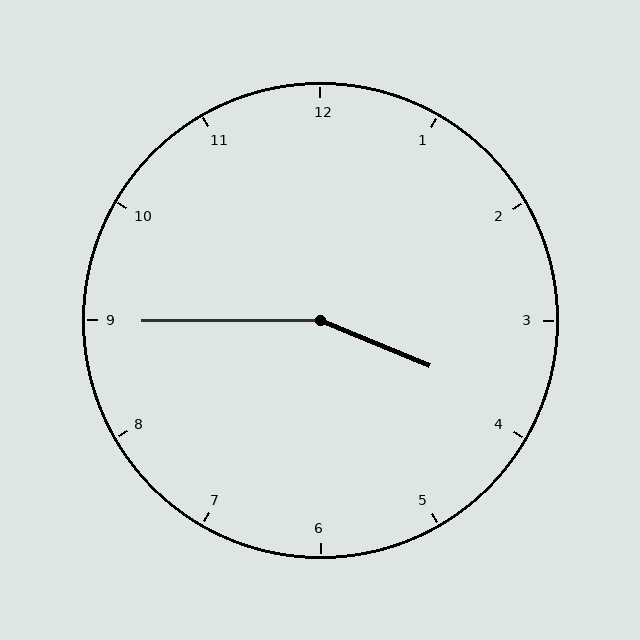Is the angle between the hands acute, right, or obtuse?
It is obtuse.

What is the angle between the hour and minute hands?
Approximately 158 degrees.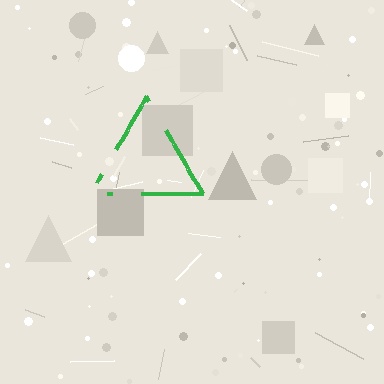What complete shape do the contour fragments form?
The contour fragments form a triangle.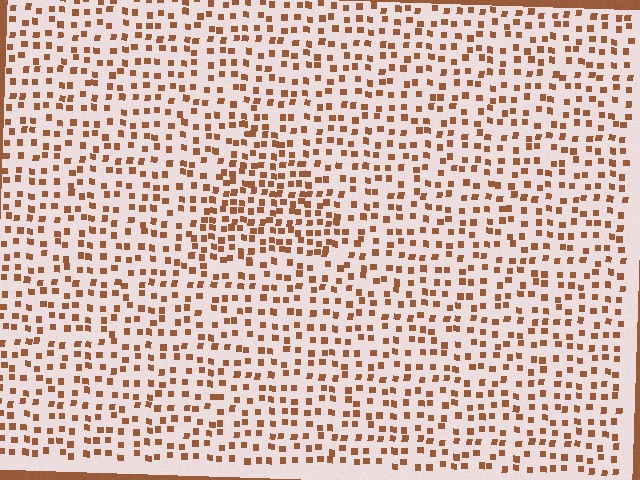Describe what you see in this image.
The image contains small brown elements arranged at two different densities. A triangle-shaped region is visible where the elements are more densely packed than the surrounding area.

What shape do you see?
I see a triangle.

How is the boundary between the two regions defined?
The boundary is defined by a change in element density (approximately 1.7x ratio). All elements are the same color, size, and shape.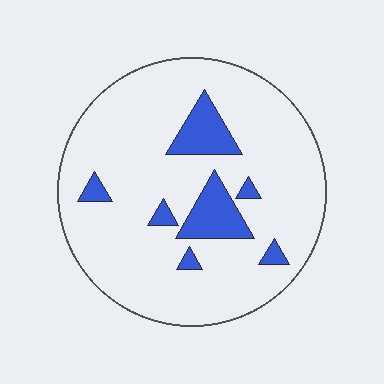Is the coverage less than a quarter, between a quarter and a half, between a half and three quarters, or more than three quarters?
Less than a quarter.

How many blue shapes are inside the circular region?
7.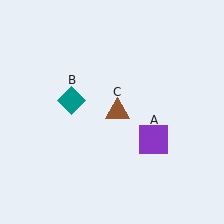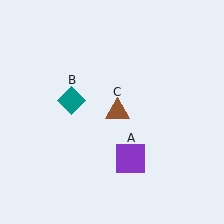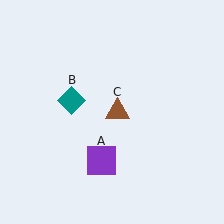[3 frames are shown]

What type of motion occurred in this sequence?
The purple square (object A) rotated clockwise around the center of the scene.